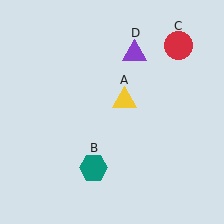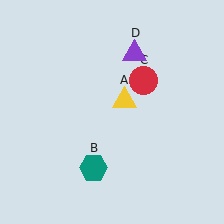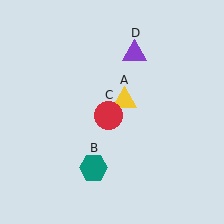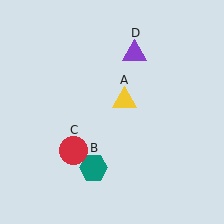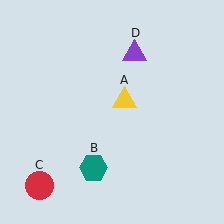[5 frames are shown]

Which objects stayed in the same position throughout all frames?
Yellow triangle (object A) and teal hexagon (object B) and purple triangle (object D) remained stationary.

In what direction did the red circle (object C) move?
The red circle (object C) moved down and to the left.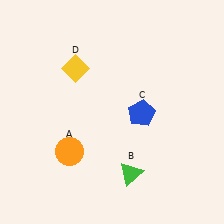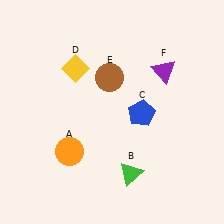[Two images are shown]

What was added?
A brown circle (E), a purple triangle (F) were added in Image 2.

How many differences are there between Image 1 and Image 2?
There are 2 differences between the two images.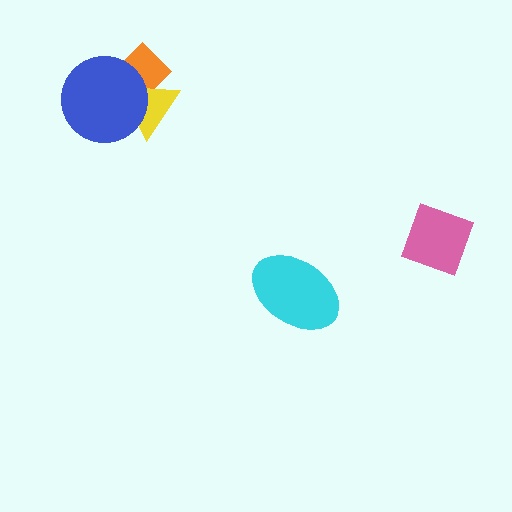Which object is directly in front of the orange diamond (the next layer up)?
The yellow triangle is directly in front of the orange diamond.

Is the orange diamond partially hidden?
Yes, it is partially covered by another shape.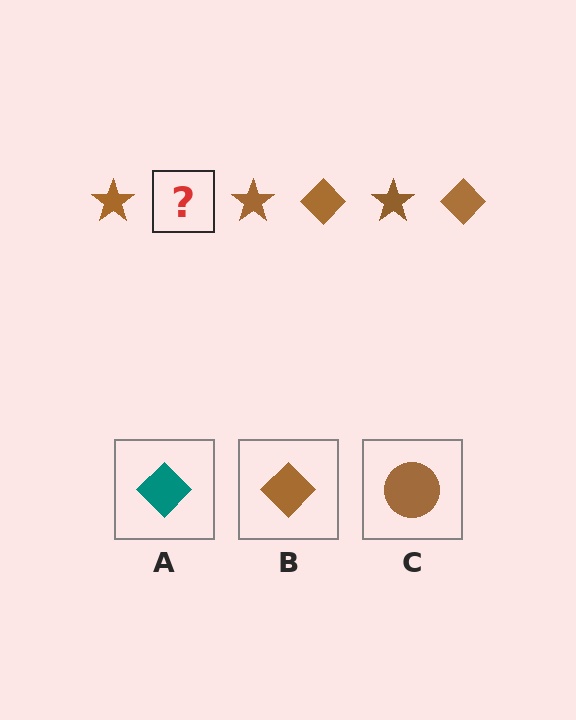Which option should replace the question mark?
Option B.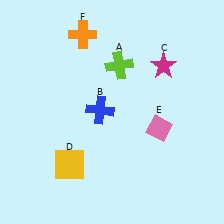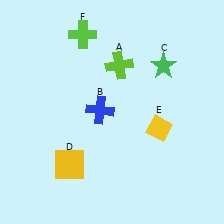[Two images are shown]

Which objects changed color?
C changed from magenta to green. E changed from pink to yellow. F changed from orange to lime.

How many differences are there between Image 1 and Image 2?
There are 3 differences between the two images.